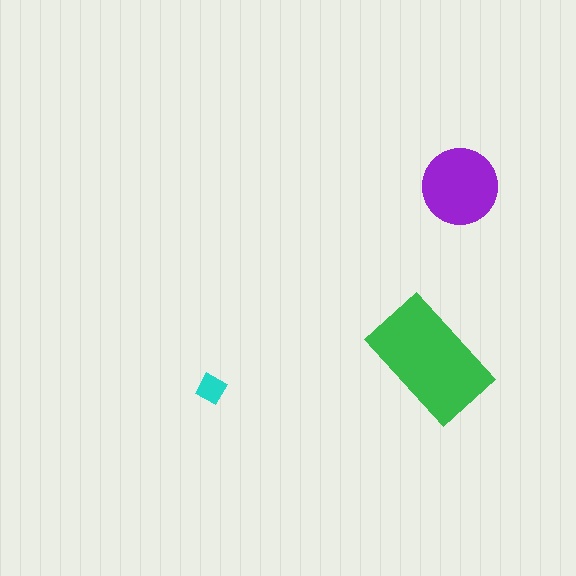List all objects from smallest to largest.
The cyan diamond, the purple circle, the green rectangle.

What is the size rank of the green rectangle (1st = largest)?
1st.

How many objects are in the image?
There are 3 objects in the image.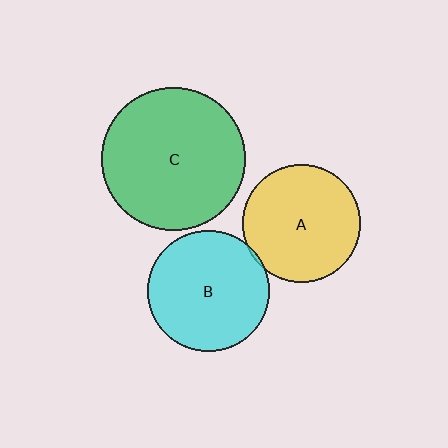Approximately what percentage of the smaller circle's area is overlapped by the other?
Approximately 5%.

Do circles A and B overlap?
Yes.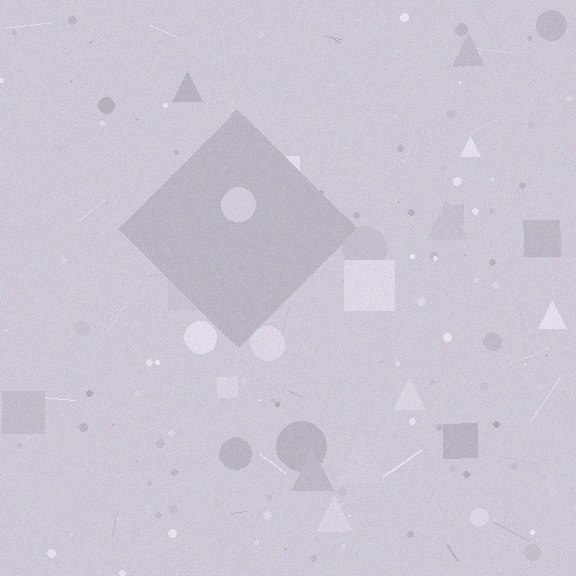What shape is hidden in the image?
A diamond is hidden in the image.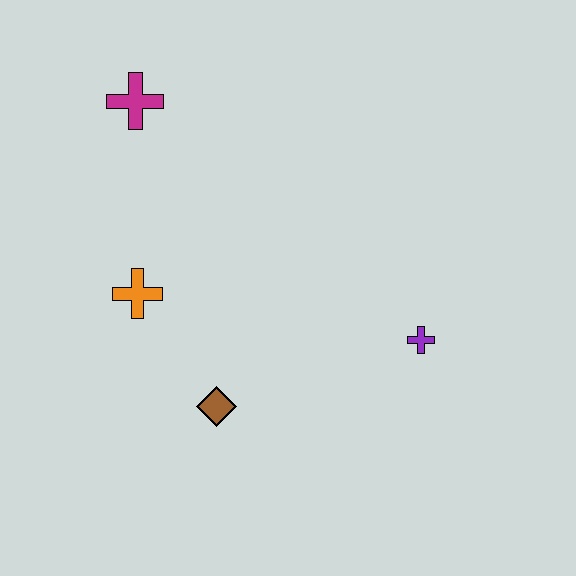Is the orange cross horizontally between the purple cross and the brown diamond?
No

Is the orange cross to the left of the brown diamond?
Yes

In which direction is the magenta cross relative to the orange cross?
The magenta cross is above the orange cross.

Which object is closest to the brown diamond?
The orange cross is closest to the brown diamond.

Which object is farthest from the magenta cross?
The purple cross is farthest from the magenta cross.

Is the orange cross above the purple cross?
Yes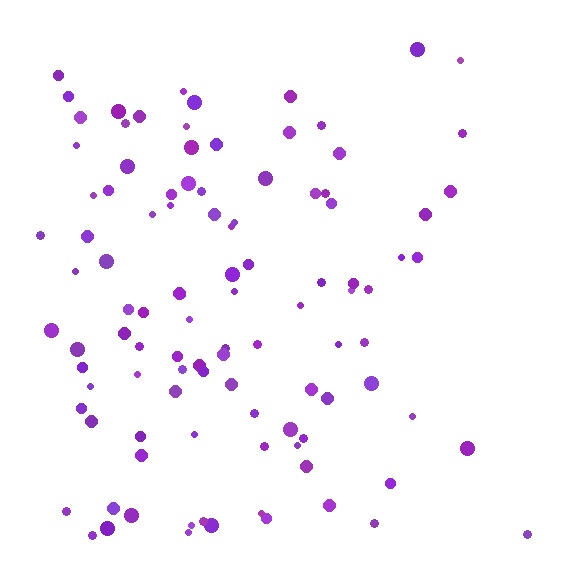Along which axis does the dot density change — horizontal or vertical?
Horizontal.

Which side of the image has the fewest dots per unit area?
The right.